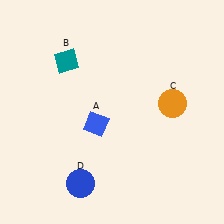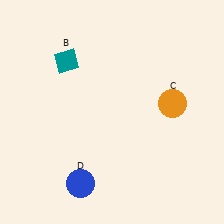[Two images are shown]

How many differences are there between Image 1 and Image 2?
There is 1 difference between the two images.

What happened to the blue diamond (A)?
The blue diamond (A) was removed in Image 2. It was in the bottom-left area of Image 1.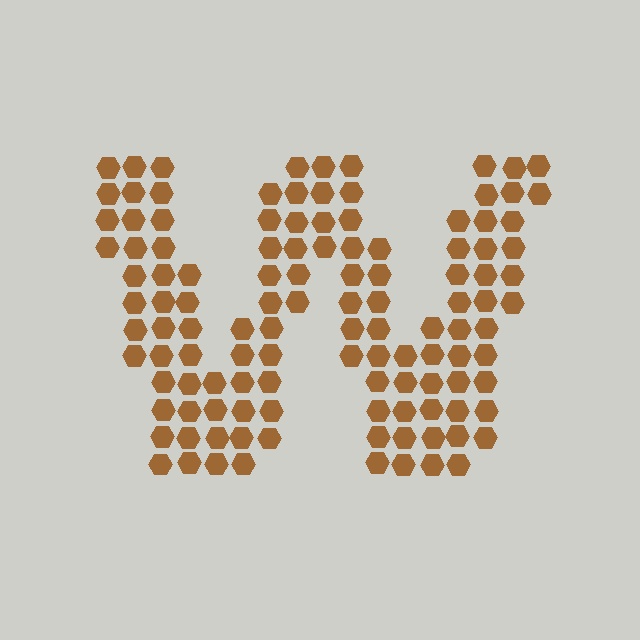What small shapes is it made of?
It is made of small hexagons.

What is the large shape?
The large shape is the letter W.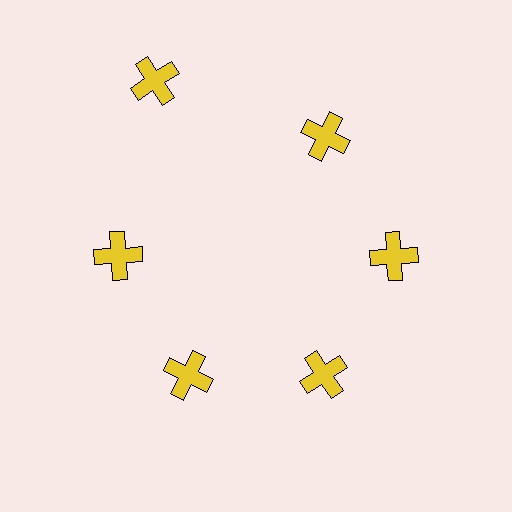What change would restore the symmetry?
The symmetry would be restored by moving it inward, back onto the ring so that all 6 crosses sit at equal angles and equal distance from the center.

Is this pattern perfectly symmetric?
No. The 6 yellow crosses are arranged in a ring, but one element near the 11 o'clock position is pushed outward from the center, breaking the 6-fold rotational symmetry.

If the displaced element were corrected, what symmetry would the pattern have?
It would have 6-fold rotational symmetry — the pattern would map onto itself every 60 degrees.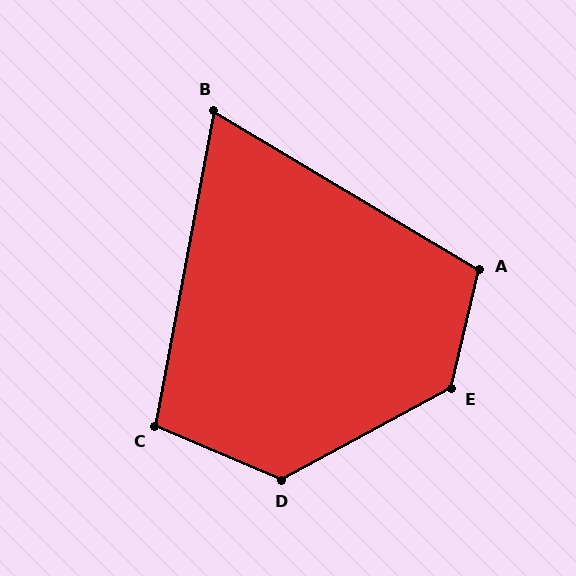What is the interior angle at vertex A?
Approximately 108 degrees (obtuse).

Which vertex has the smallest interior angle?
B, at approximately 70 degrees.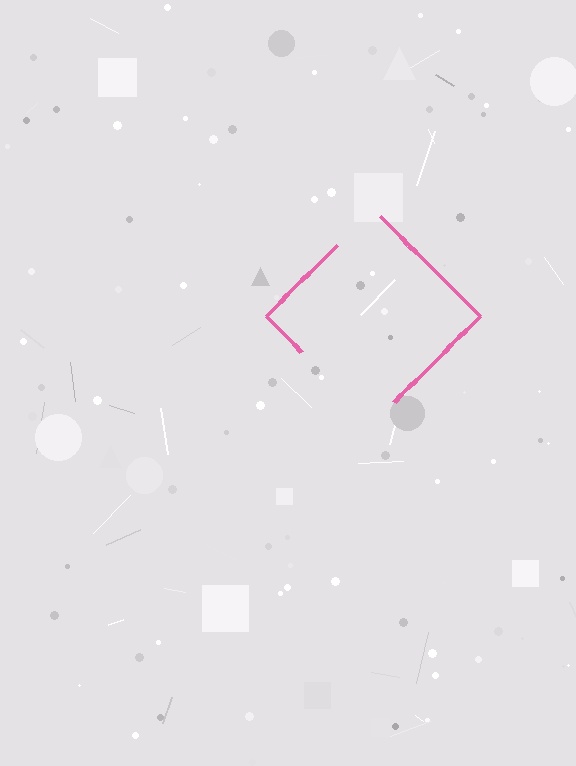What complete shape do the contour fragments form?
The contour fragments form a diamond.